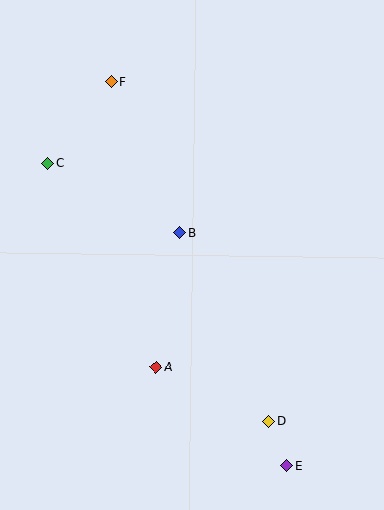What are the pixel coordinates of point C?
Point C is at (48, 163).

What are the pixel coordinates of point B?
Point B is at (180, 233).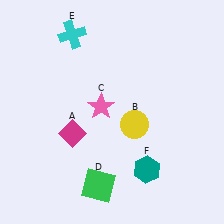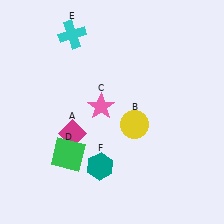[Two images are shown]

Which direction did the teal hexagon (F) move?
The teal hexagon (F) moved left.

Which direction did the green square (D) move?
The green square (D) moved up.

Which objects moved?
The objects that moved are: the green square (D), the teal hexagon (F).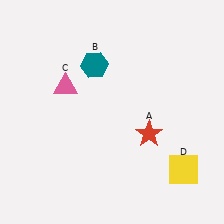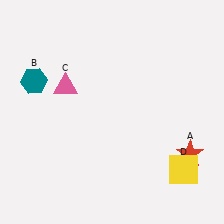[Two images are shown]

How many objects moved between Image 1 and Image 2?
2 objects moved between the two images.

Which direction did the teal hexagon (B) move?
The teal hexagon (B) moved left.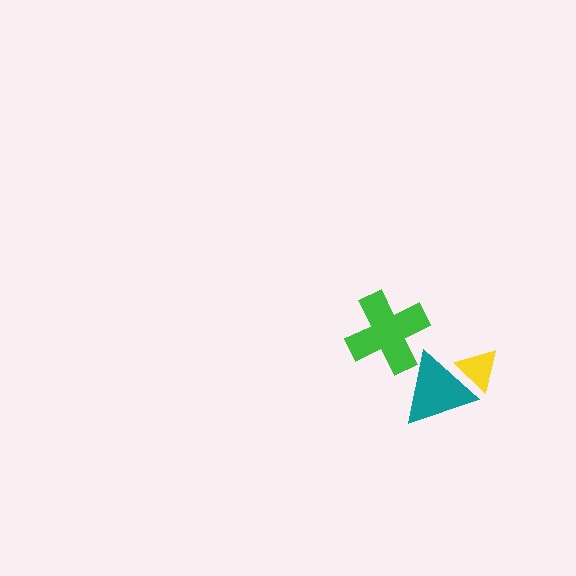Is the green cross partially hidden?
No, no other shape covers it.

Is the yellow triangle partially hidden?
Yes, it is partially covered by another shape.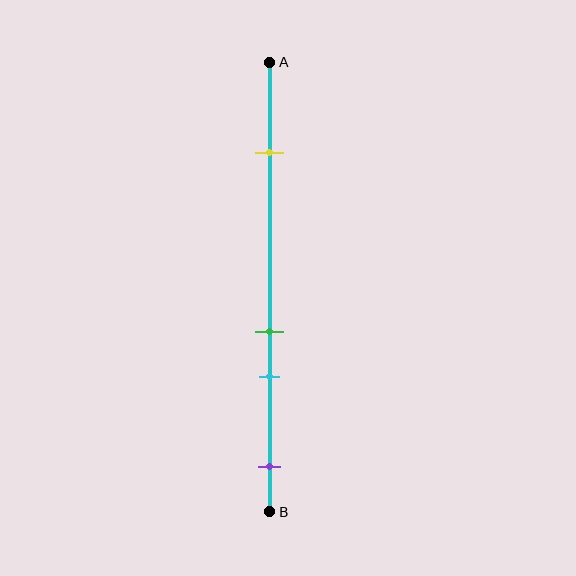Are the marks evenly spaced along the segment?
No, the marks are not evenly spaced.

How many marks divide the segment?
There are 4 marks dividing the segment.